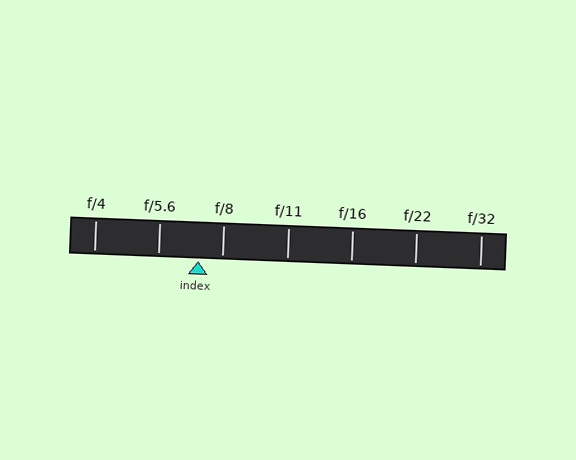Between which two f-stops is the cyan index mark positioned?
The index mark is between f/5.6 and f/8.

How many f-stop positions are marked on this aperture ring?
There are 7 f-stop positions marked.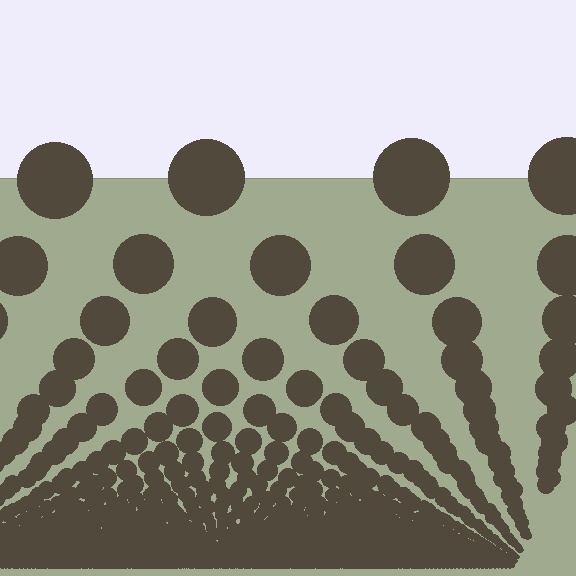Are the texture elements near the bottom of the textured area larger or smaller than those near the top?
Smaller. The gradient is inverted — elements near the bottom are smaller and denser.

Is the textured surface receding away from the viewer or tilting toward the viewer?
The surface appears to tilt toward the viewer. Texture elements get larger and sparser toward the top.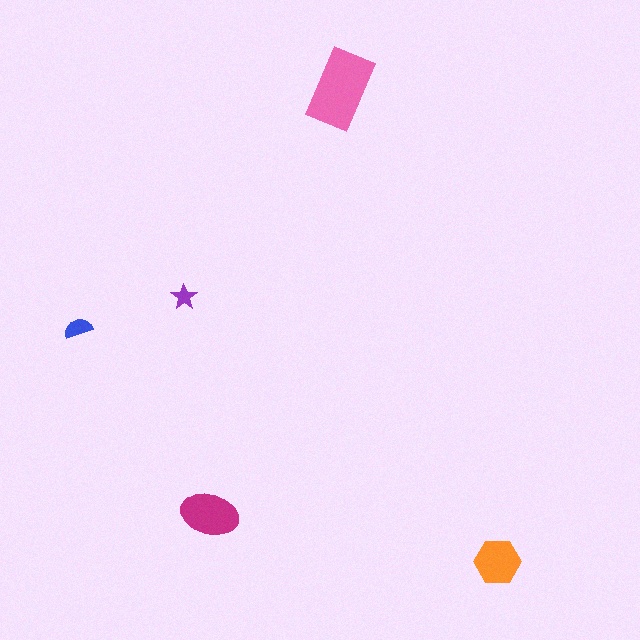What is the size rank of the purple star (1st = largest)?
5th.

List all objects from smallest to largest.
The purple star, the blue semicircle, the orange hexagon, the magenta ellipse, the pink rectangle.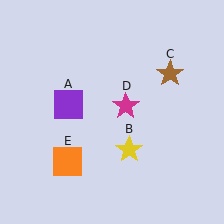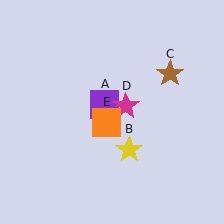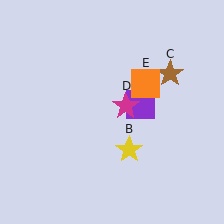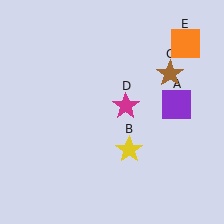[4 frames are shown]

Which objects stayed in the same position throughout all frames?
Yellow star (object B) and brown star (object C) and magenta star (object D) remained stationary.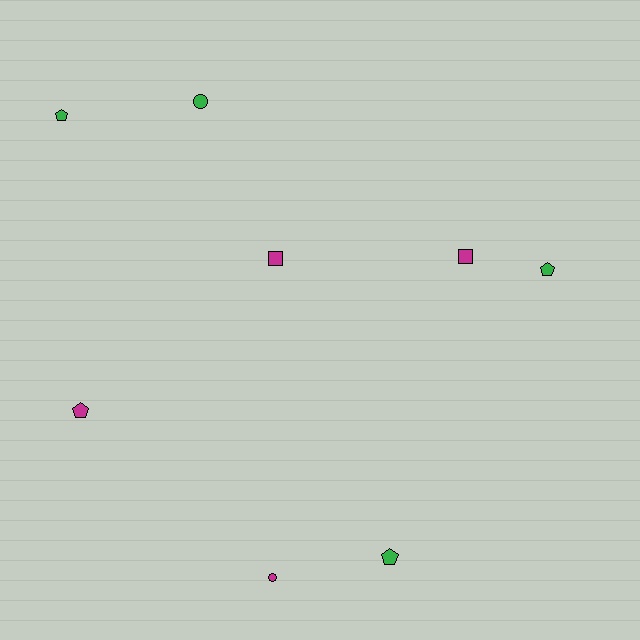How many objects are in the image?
There are 8 objects.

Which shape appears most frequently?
Pentagon, with 4 objects.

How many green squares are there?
There are no green squares.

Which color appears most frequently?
Green, with 4 objects.